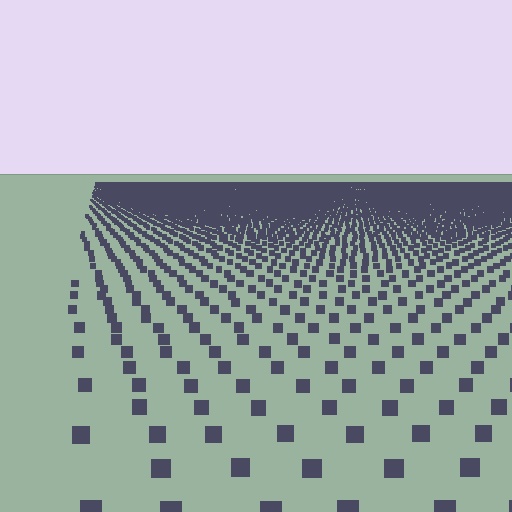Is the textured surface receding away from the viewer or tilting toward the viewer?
The surface is receding away from the viewer. Texture elements get smaller and denser toward the top.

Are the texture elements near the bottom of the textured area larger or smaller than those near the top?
Larger. Near the bottom, elements are closer to the viewer and appear at a bigger on-screen size.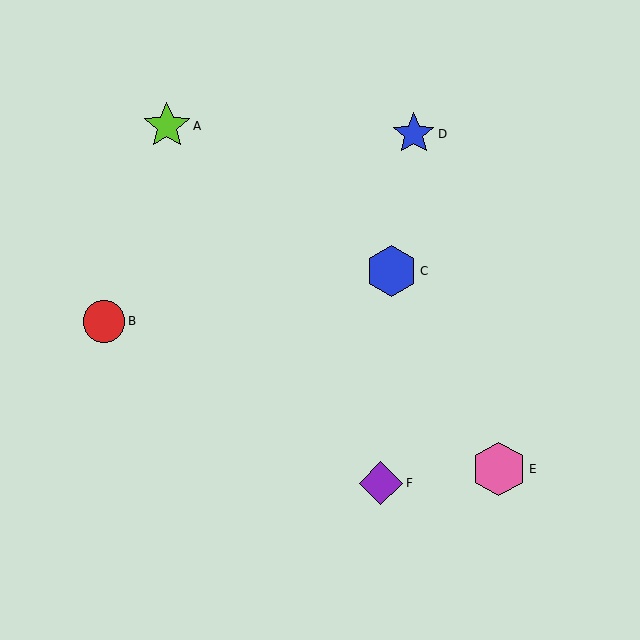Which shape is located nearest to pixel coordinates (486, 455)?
The pink hexagon (labeled E) at (499, 469) is nearest to that location.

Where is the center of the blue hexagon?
The center of the blue hexagon is at (392, 271).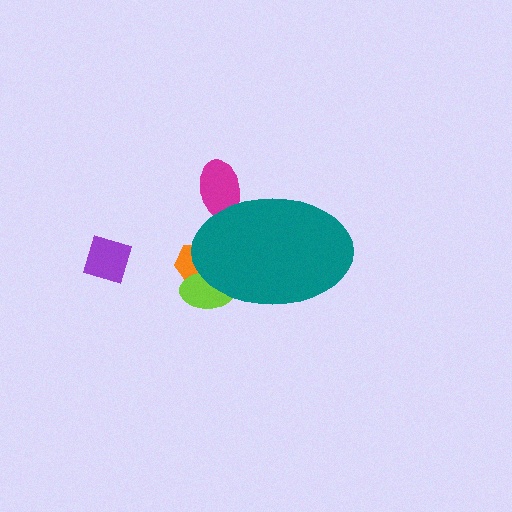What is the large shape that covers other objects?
A teal ellipse.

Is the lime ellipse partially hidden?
Yes, the lime ellipse is partially hidden behind the teal ellipse.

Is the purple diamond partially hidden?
No, the purple diamond is fully visible.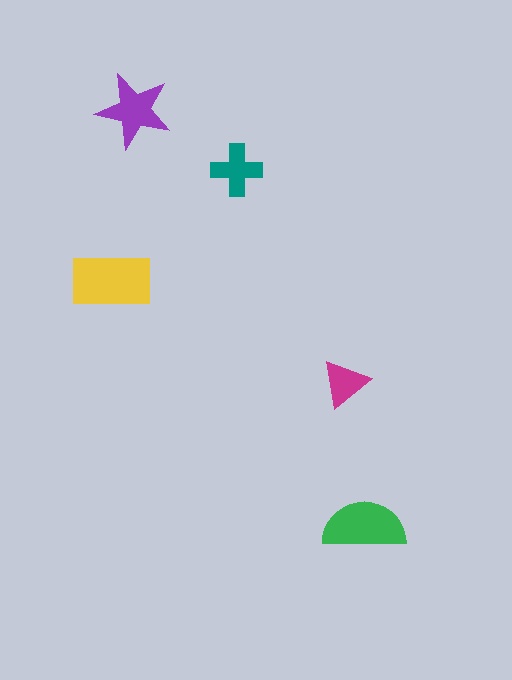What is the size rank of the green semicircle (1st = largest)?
2nd.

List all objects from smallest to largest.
The magenta triangle, the teal cross, the purple star, the green semicircle, the yellow rectangle.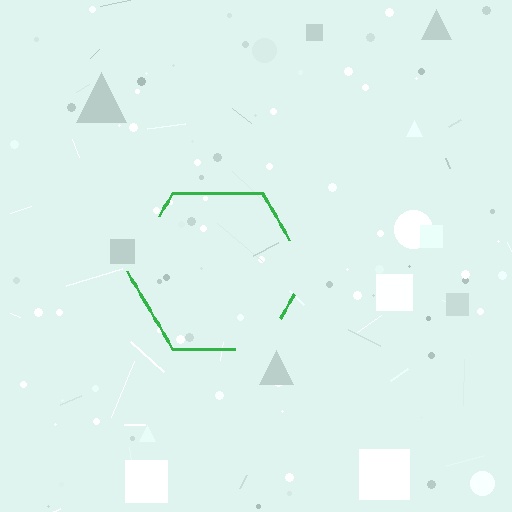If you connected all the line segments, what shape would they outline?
They would outline a hexagon.